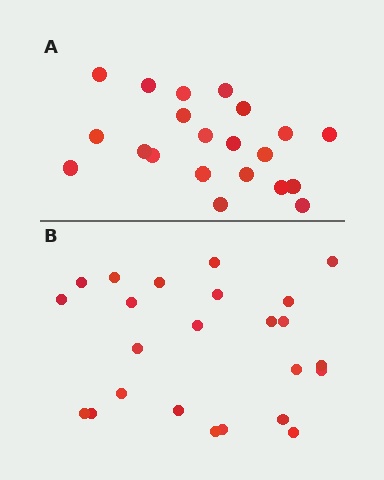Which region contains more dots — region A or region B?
Region B (the bottom region) has more dots.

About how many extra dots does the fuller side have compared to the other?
Region B has just a few more — roughly 2 or 3 more dots than region A.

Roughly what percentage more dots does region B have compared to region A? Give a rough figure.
About 15% more.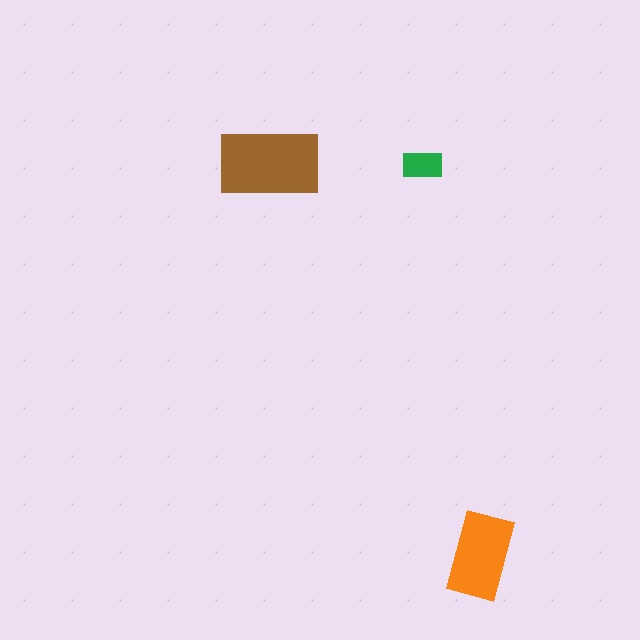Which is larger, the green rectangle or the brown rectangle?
The brown one.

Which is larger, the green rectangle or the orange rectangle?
The orange one.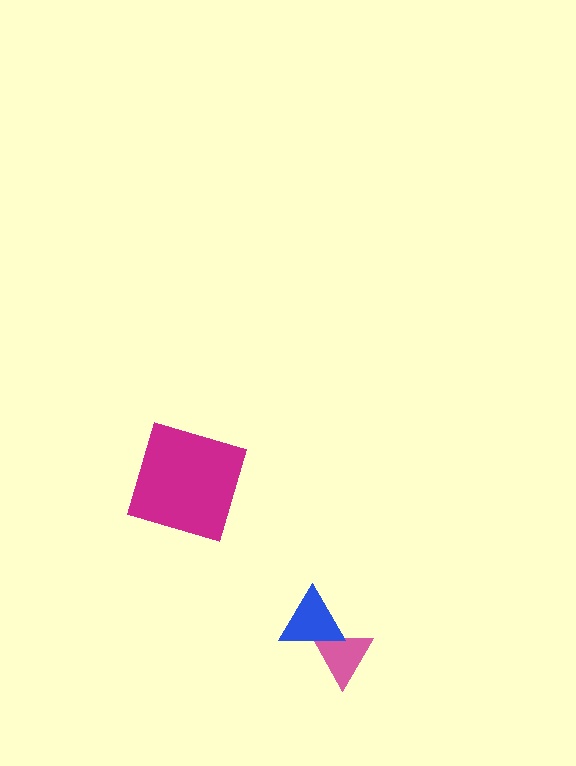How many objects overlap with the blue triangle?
1 object overlaps with the blue triangle.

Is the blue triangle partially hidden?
No, no other shape covers it.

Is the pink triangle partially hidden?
Yes, it is partially covered by another shape.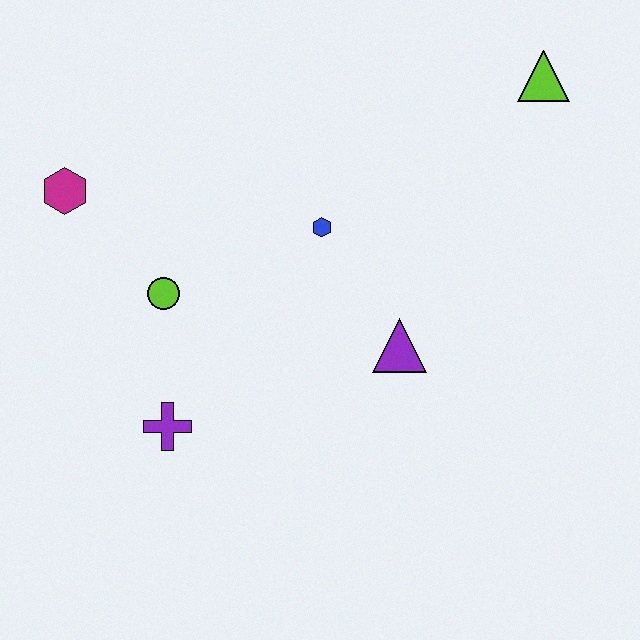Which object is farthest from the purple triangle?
The magenta hexagon is farthest from the purple triangle.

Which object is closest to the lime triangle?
The blue hexagon is closest to the lime triangle.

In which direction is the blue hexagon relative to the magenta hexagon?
The blue hexagon is to the right of the magenta hexagon.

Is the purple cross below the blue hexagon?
Yes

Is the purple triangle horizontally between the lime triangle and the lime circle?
Yes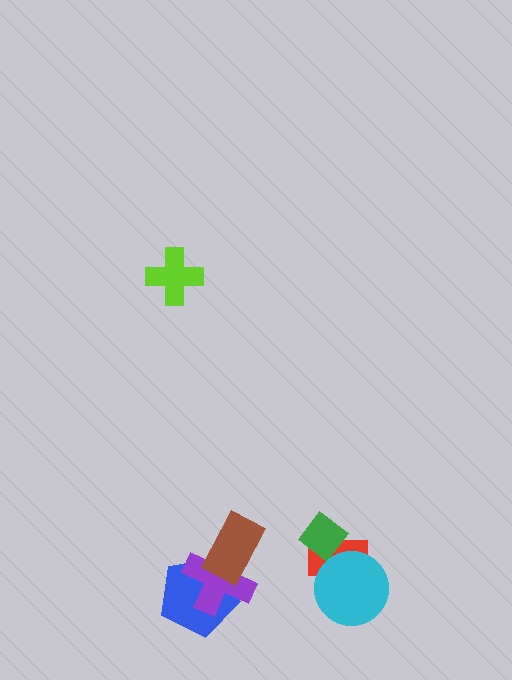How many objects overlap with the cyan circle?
1 object overlaps with the cyan circle.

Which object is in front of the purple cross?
The brown rectangle is in front of the purple cross.